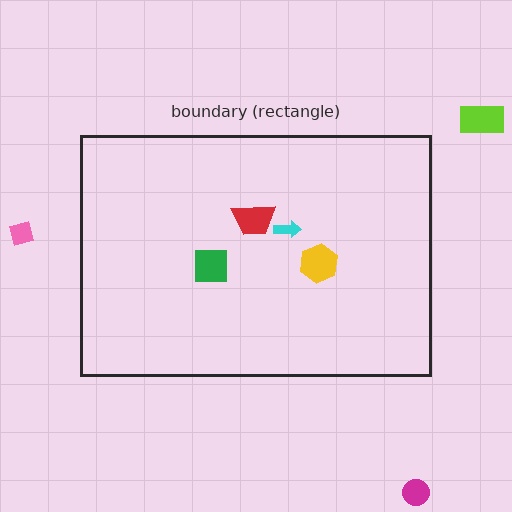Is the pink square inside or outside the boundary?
Outside.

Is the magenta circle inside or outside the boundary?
Outside.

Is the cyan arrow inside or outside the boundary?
Inside.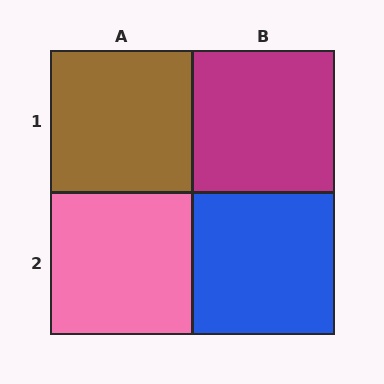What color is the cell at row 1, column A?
Brown.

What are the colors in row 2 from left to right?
Pink, blue.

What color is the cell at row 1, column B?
Magenta.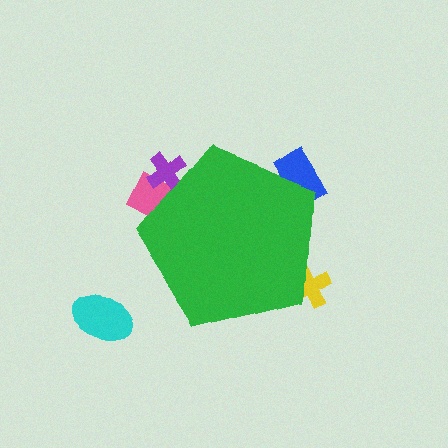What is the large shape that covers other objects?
A green pentagon.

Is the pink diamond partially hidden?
Yes, the pink diamond is partially hidden behind the green pentagon.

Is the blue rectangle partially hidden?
Yes, the blue rectangle is partially hidden behind the green pentagon.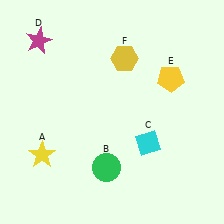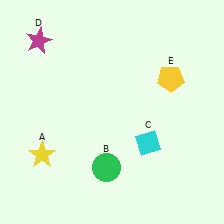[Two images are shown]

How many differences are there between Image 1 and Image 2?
There is 1 difference between the two images.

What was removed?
The yellow hexagon (F) was removed in Image 2.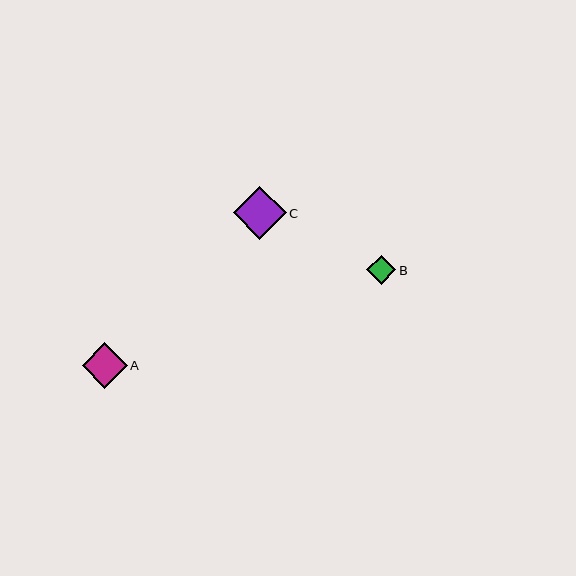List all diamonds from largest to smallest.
From largest to smallest: C, A, B.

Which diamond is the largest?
Diamond C is the largest with a size of approximately 53 pixels.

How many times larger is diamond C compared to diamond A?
Diamond C is approximately 1.2 times the size of diamond A.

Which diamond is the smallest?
Diamond B is the smallest with a size of approximately 30 pixels.